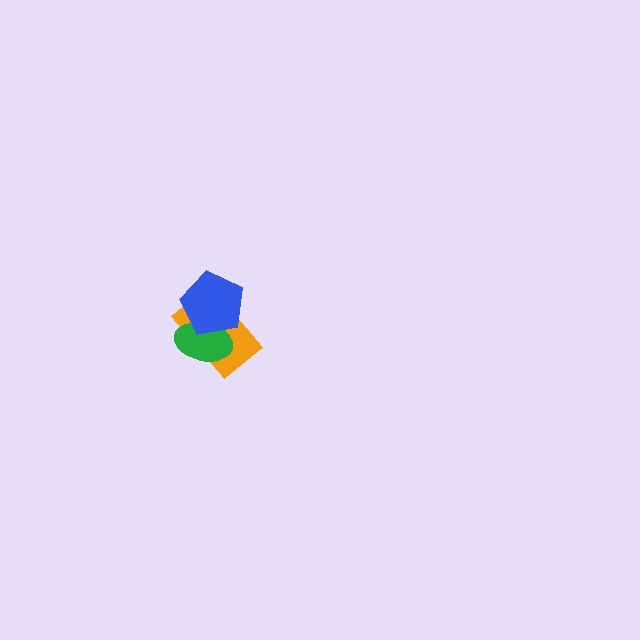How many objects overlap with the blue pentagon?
2 objects overlap with the blue pentagon.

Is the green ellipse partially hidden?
Yes, it is partially covered by another shape.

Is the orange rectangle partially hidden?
Yes, it is partially covered by another shape.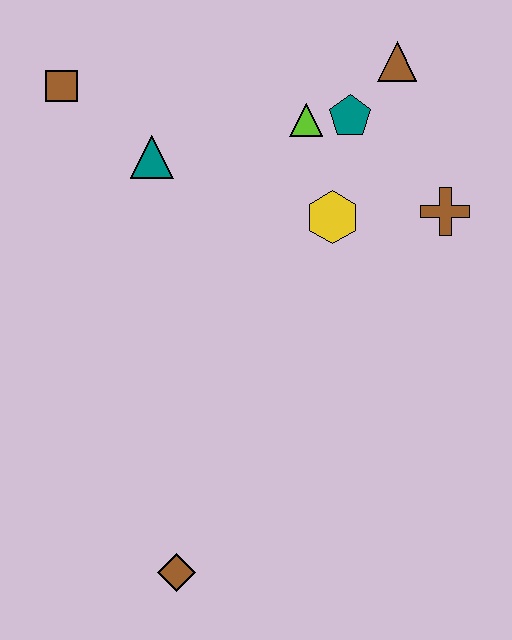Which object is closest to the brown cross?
The yellow hexagon is closest to the brown cross.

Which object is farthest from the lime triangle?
The brown diamond is farthest from the lime triangle.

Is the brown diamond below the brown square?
Yes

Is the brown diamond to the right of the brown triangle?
No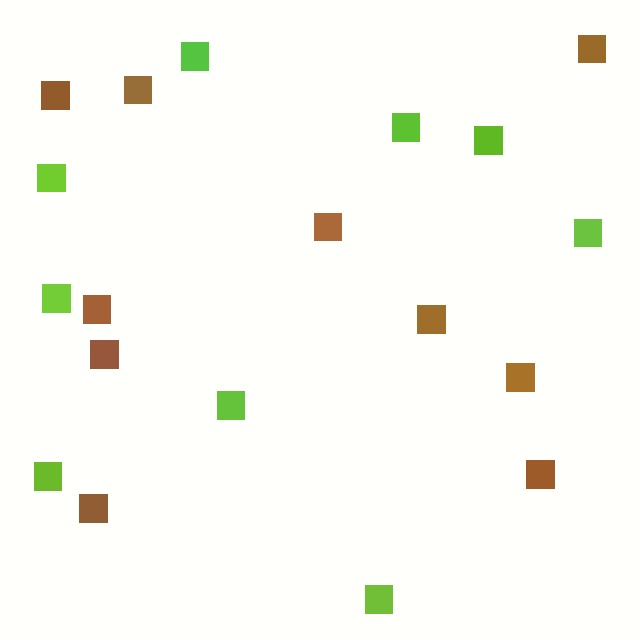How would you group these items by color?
There are 2 groups: one group of lime squares (9) and one group of brown squares (10).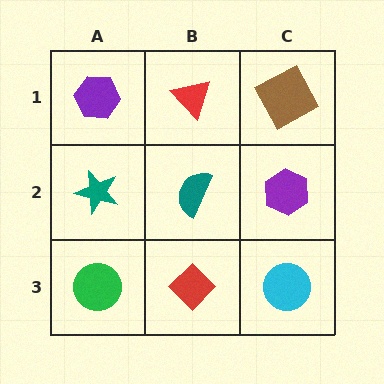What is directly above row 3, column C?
A purple hexagon.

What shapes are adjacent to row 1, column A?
A teal star (row 2, column A), a red triangle (row 1, column B).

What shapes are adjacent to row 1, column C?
A purple hexagon (row 2, column C), a red triangle (row 1, column B).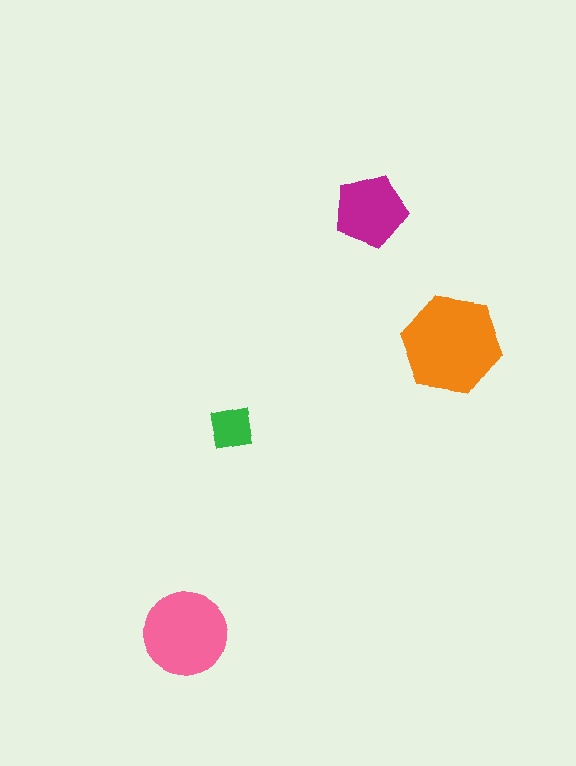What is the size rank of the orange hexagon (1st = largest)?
1st.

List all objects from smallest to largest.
The green square, the magenta pentagon, the pink circle, the orange hexagon.